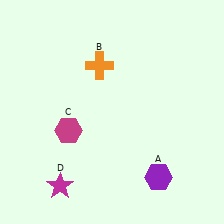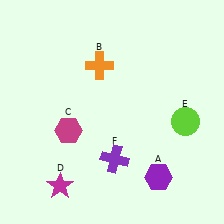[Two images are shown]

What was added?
A lime circle (E), a purple cross (F) were added in Image 2.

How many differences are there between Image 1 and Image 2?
There are 2 differences between the two images.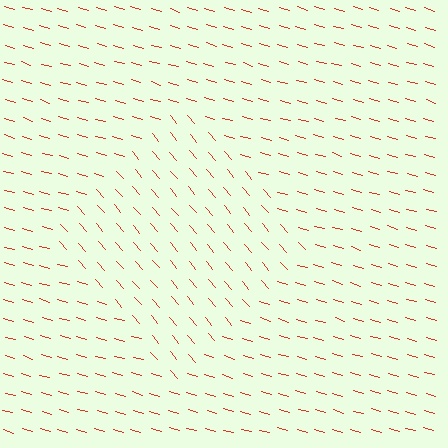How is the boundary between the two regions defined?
The boundary is defined purely by a change in line orientation (approximately 33 degrees difference). All lines are the same color and thickness.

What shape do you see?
I see a diamond.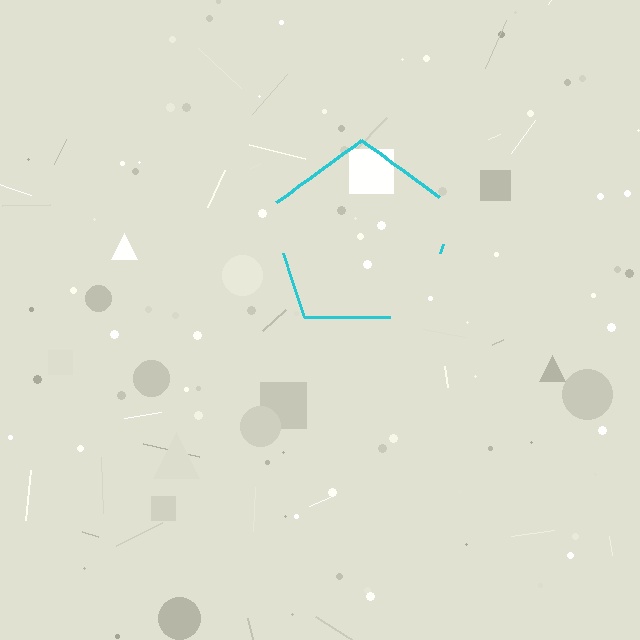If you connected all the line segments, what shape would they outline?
They would outline a pentagon.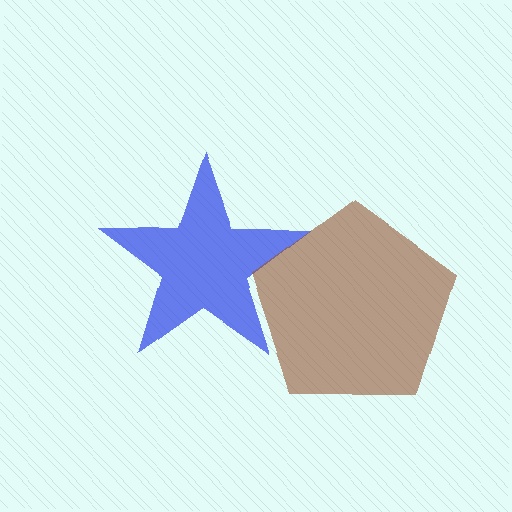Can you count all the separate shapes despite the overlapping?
Yes, there are 2 separate shapes.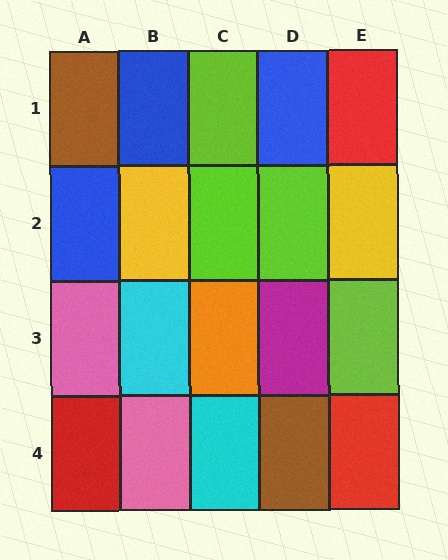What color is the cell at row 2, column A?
Blue.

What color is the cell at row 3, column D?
Magenta.